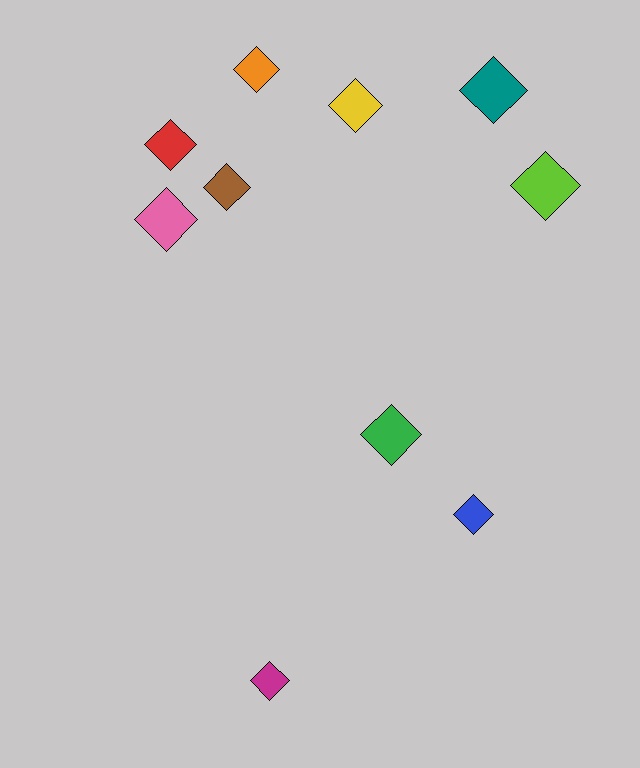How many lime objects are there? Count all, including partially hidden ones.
There is 1 lime object.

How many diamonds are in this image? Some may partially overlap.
There are 10 diamonds.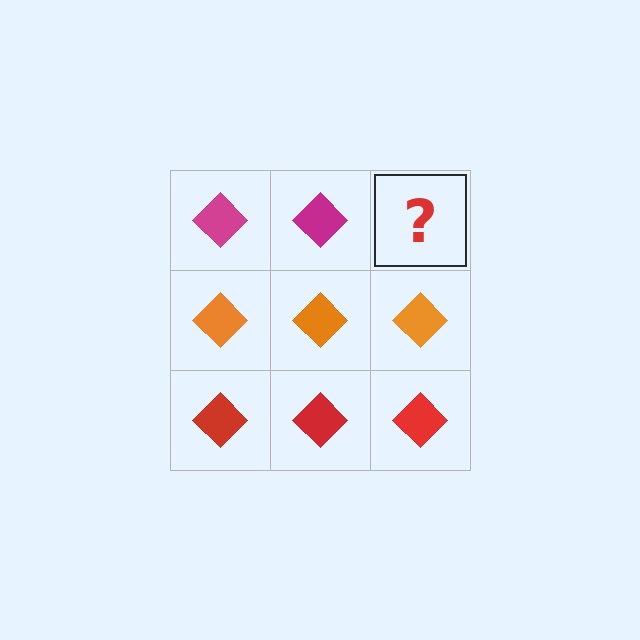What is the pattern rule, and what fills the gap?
The rule is that each row has a consistent color. The gap should be filled with a magenta diamond.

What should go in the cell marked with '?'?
The missing cell should contain a magenta diamond.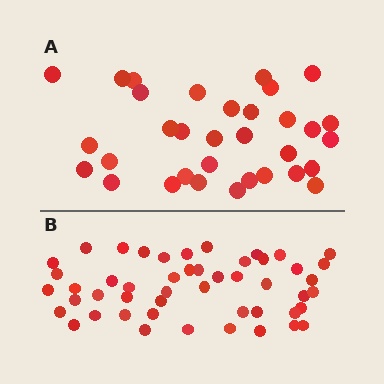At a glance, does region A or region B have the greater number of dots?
Region B (the bottom region) has more dots.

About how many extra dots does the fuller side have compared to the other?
Region B has approximately 15 more dots than region A.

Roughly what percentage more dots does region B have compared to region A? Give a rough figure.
About 50% more.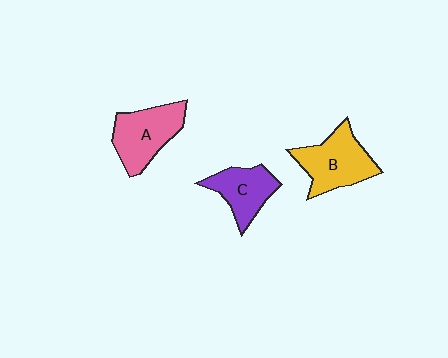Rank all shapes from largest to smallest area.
From largest to smallest: B (yellow), A (pink), C (purple).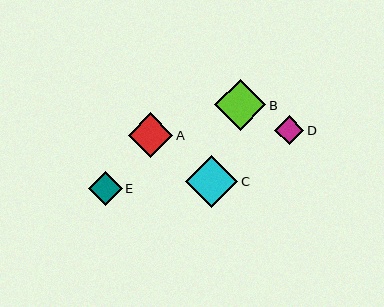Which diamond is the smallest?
Diamond D is the smallest with a size of approximately 29 pixels.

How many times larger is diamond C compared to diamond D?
Diamond C is approximately 1.8 times the size of diamond D.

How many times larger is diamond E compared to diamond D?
Diamond E is approximately 1.2 times the size of diamond D.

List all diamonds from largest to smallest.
From largest to smallest: C, B, A, E, D.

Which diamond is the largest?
Diamond C is the largest with a size of approximately 52 pixels.